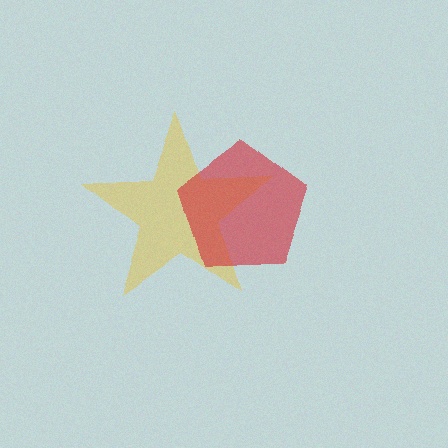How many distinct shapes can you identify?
There are 2 distinct shapes: a yellow star, a red pentagon.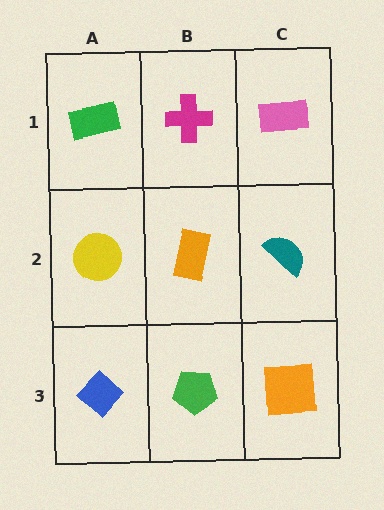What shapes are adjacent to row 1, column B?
An orange rectangle (row 2, column B), a green rectangle (row 1, column A), a pink rectangle (row 1, column C).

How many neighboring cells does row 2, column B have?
4.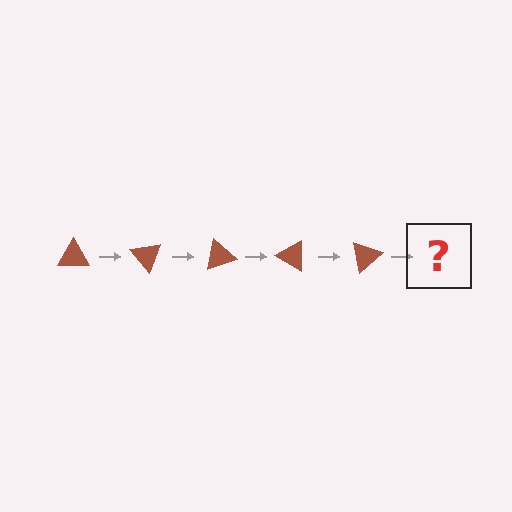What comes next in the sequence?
The next element should be a brown triangle rotated 250 degrees.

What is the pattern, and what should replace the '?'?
The pattern is that the triangle rotates 50 degrees each step. The '?' should be a brown triangle rotated 250 degrees.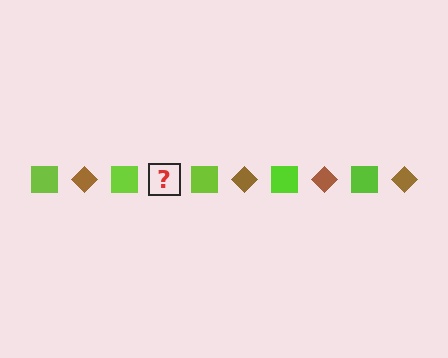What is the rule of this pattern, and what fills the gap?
The rule is that the pattern alternates between lime square and brown diamond. The gap should be filled with a brown diamond.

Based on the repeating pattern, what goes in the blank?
The blank should be a brown diamond.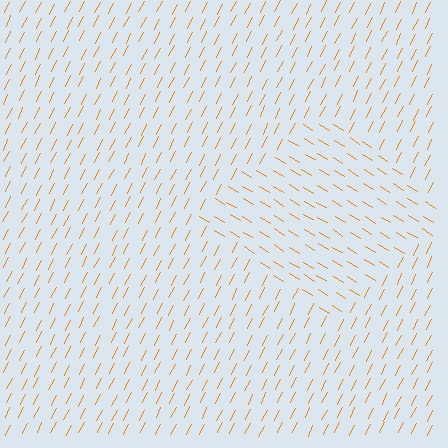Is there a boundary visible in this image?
Yes, there is a texture boundary formed by a change in line orientation.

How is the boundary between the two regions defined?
The boundary is defined purely by a change in line orientation (approximately 85 degrees difference). All lines are the same color and thickness.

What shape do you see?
I see a diamond.